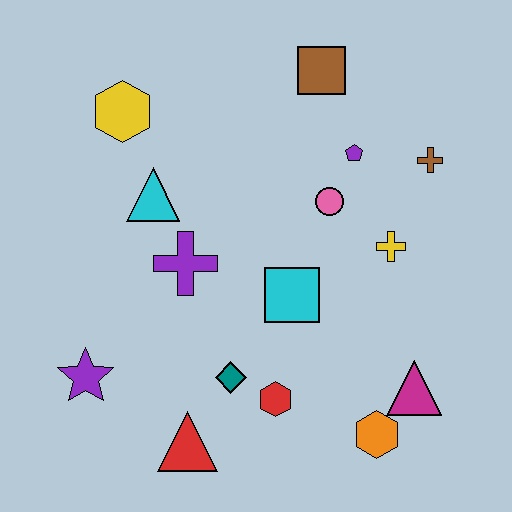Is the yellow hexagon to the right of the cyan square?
No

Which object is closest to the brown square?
The purple pentagon is closest to the brown square.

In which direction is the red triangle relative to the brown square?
The red triangle is below the brown square.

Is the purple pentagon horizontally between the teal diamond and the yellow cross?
Yes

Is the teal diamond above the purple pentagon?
No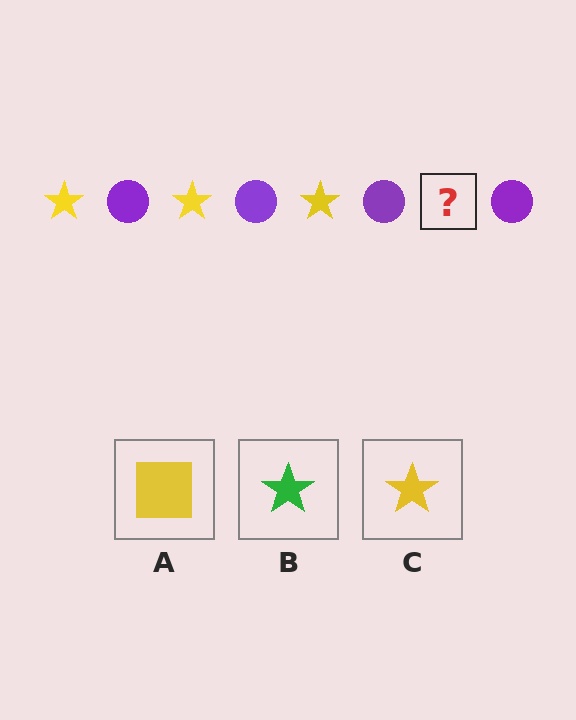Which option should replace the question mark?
Option C.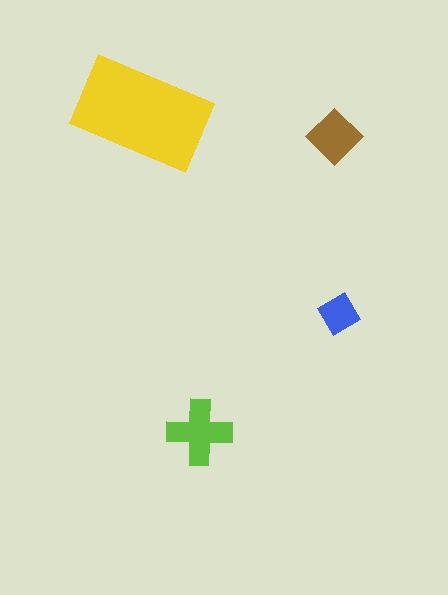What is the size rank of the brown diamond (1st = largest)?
3rd.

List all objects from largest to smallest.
The yellow rectangle, the lime cross, the brown diamond, the blue diamond.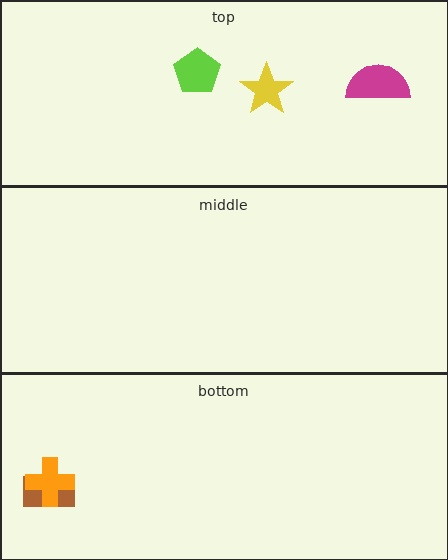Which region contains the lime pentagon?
The top region.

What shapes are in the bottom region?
The brown rectangle, the orange cross.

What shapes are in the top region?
The yellow star, the lime pentagon, the magenta semicircle.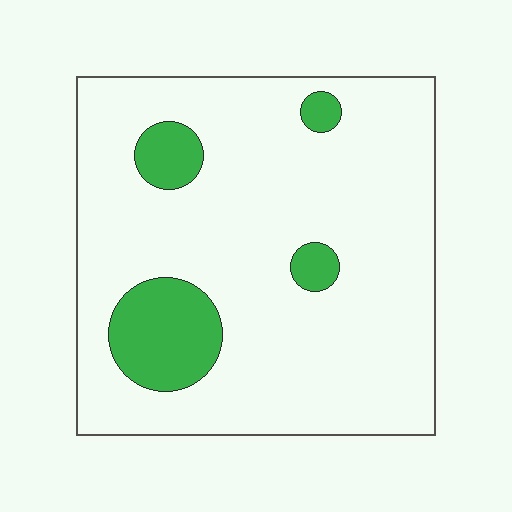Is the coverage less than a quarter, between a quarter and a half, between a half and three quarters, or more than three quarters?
Less than a quarter.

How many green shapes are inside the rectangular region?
4.